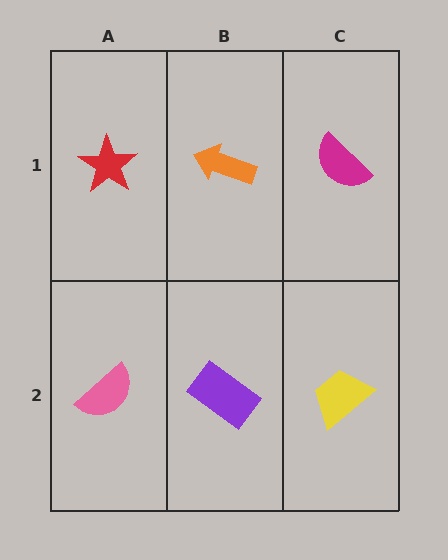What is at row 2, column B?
A purple rectangle.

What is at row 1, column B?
An orange arrow.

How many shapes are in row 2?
3 shapes.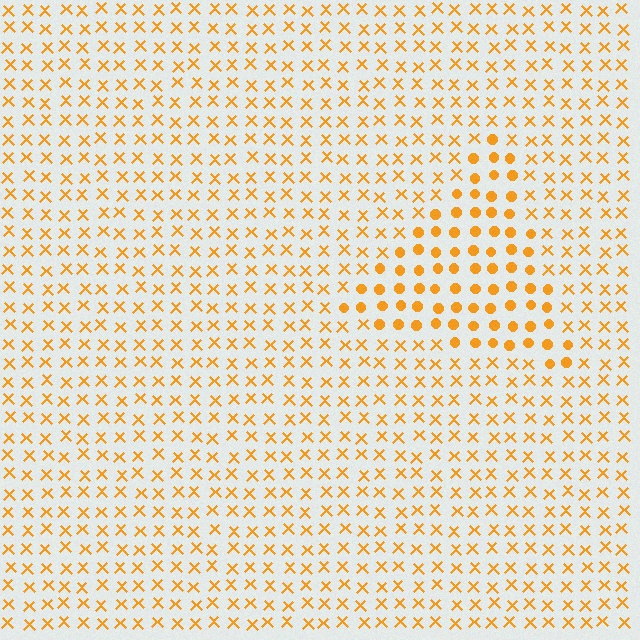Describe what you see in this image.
The image is filled with small orange elements arranged in a uniform grid. A triangle-shaped region contains circles, while the surrounding area contains X marks. The boundary is defined purely by the change in element shape.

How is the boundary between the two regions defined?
The boundary is defined by a change in element shape: circles inside vs. X marks outside. All elements share the same color and spacing.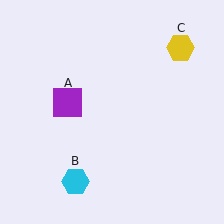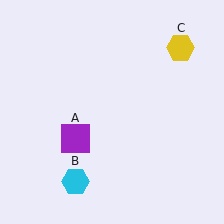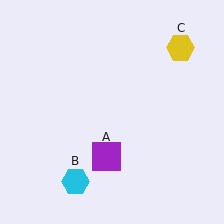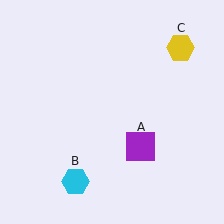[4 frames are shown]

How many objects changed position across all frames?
1 object changed position: purple square (object A).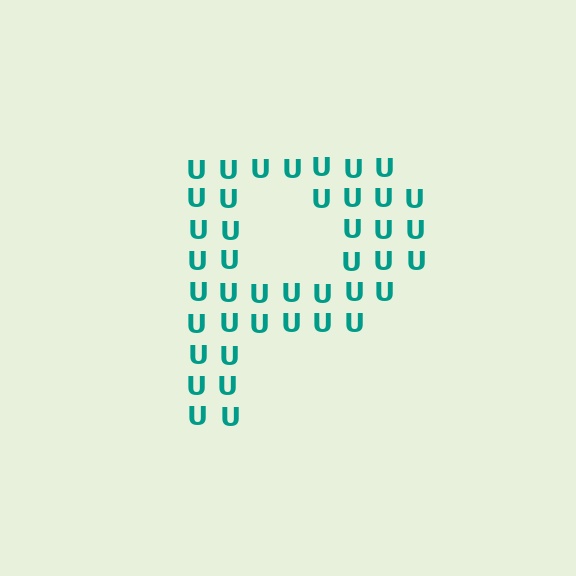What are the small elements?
The small elements are letter U's.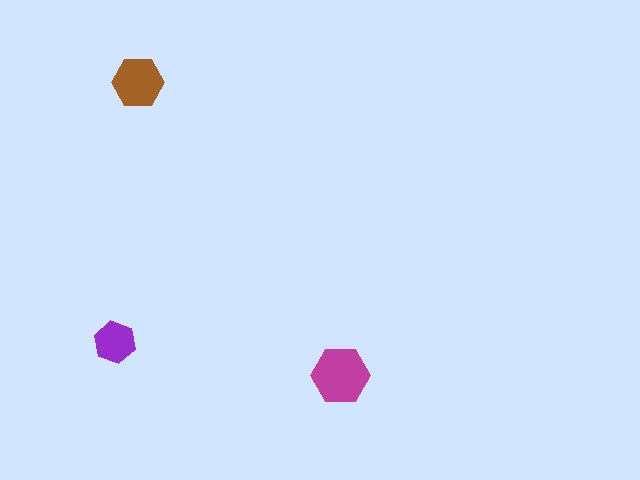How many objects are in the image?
There are 3 objects in the image.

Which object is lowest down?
The magenta hexagon is bottommost.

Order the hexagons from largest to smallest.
the magenta one, the brown one, the purple one.